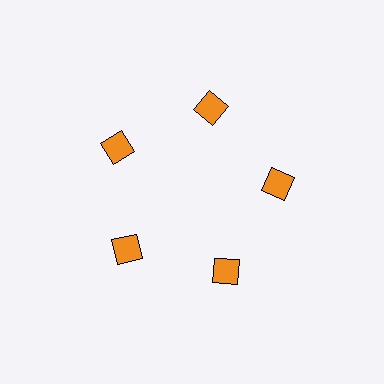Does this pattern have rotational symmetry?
Yes, this pattern has 5-fold rotational symmetry. It looks the same after rotating 72 degrees around the center.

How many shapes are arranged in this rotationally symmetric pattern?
There are 5 shapes, arranged in 5 groups of 1.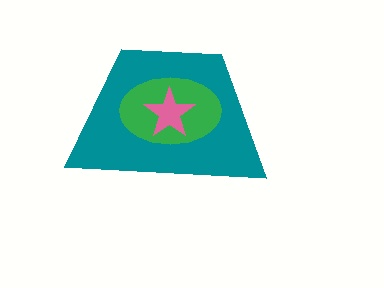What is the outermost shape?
The teal trapezoid.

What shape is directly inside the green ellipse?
The pink star.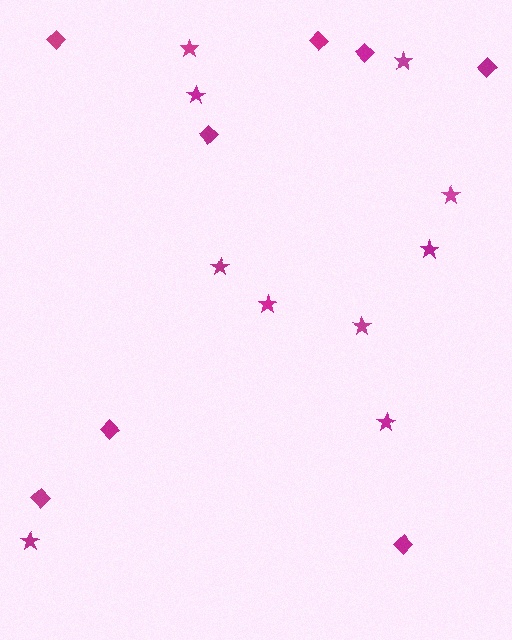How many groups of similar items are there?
There are 2 groups: one group of diamonds (8) and one group of stars (10).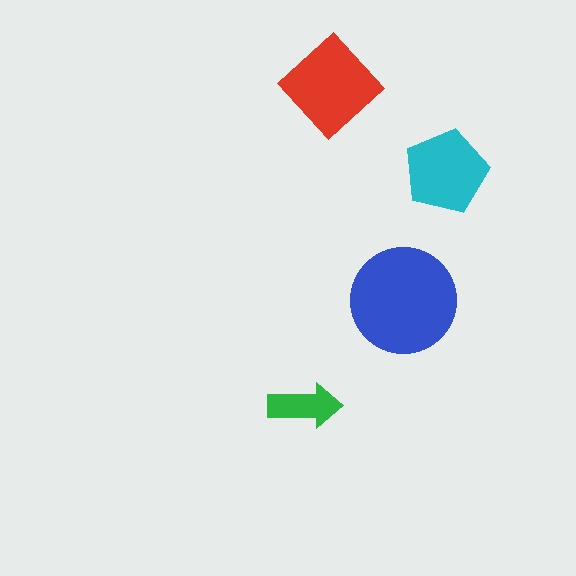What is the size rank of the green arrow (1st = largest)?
4th.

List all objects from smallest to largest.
The green arrow, the cyan pentagon, the red diamond, the blue circle.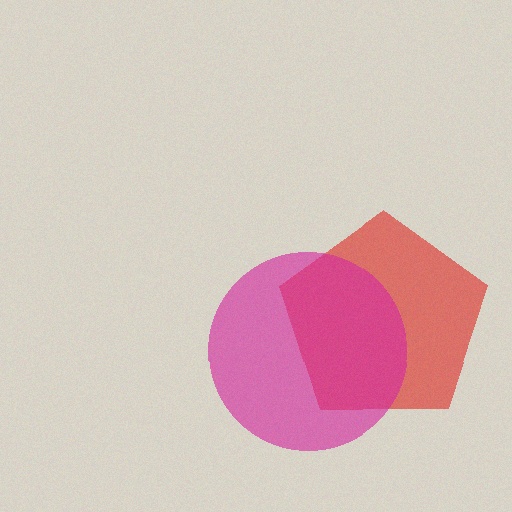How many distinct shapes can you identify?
There are 2 distinct shapes: a red pentagon, a magenta circle.